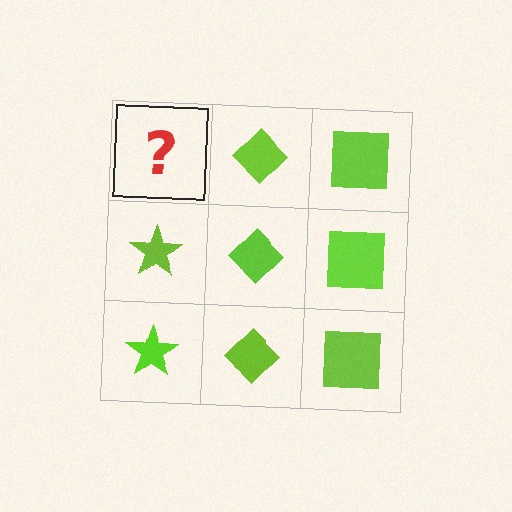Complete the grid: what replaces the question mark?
The question mark should be replaced with a lime star.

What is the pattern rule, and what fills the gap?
The rule is that each column has a consistent shape. The gap should be filled with a lime star.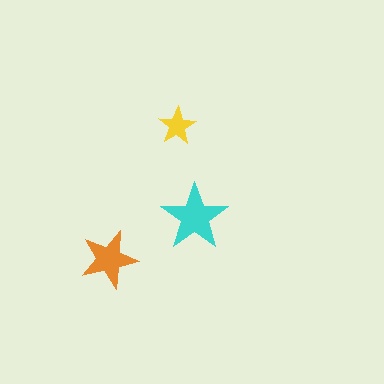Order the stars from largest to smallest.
the cyan one, the orange one, the yellow one.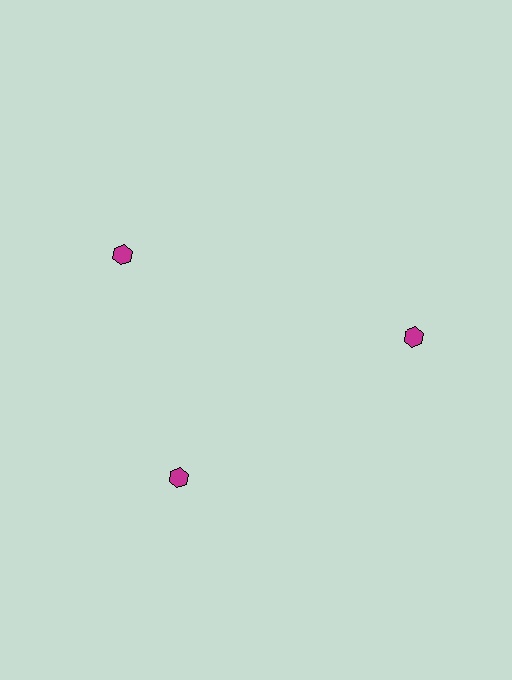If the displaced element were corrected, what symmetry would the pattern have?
It would have 3-fold rotational symmetry — the pattern would map onto itself every 120 degrees.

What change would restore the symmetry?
The symmetry would be restored by rotating it back into even spacing with its neighbors so that all 3 hexagons sit at equal angles and equal distance from the center.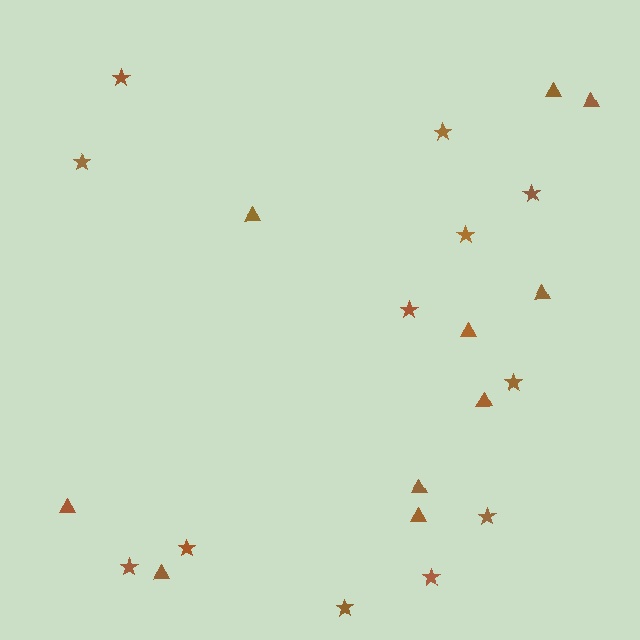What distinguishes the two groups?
There are 2 groups: one group of triangles (10) and one group of stars (12).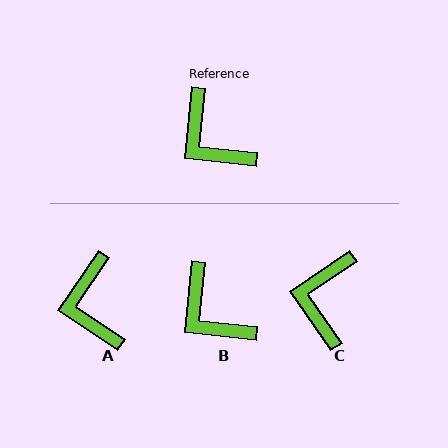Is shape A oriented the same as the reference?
No, it is off by about 28 degrees.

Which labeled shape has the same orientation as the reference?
B.